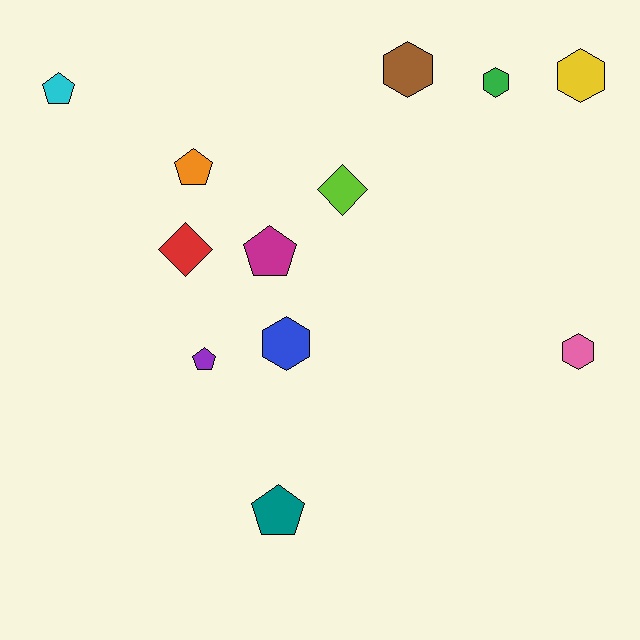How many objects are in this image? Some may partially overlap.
There are 12 objects.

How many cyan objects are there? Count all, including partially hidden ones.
There is 1 cyan object.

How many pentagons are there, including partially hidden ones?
There are 5 pentagons.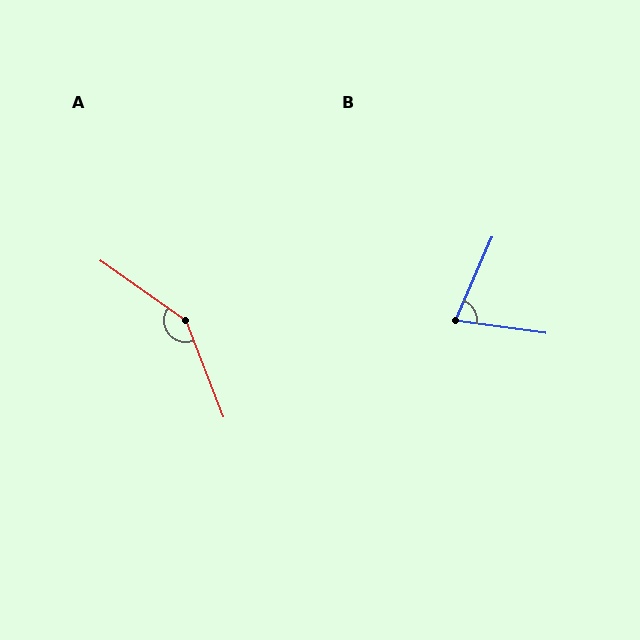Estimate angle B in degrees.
Approximately 74 degrees.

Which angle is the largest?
A, at approximately 147 degrees.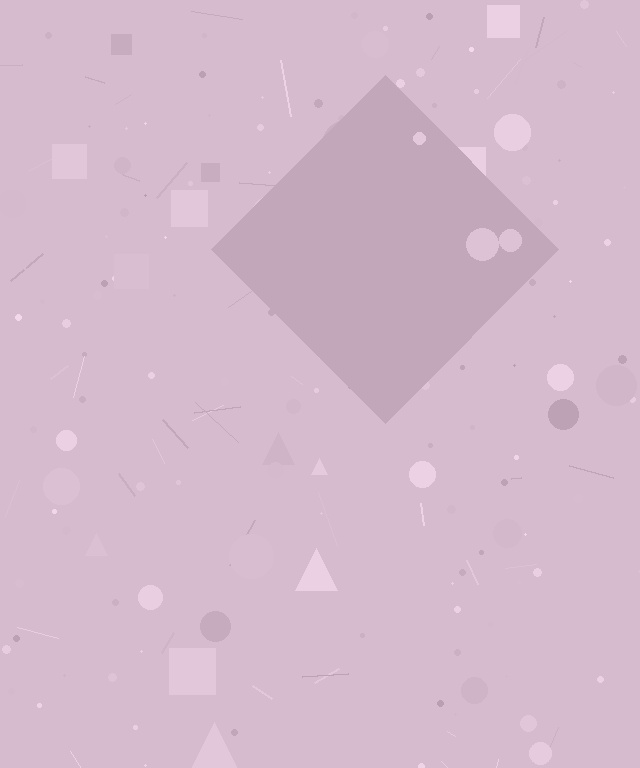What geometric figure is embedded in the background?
A diamond is embedded in the background.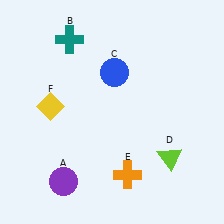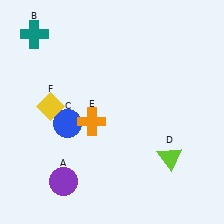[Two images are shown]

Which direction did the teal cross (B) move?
The teal cross (B) moved left.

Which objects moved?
The objects that moved are: the teal cross (B), the blue circle (C), the orange cross (E).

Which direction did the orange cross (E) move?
The orange cross (E) moved up.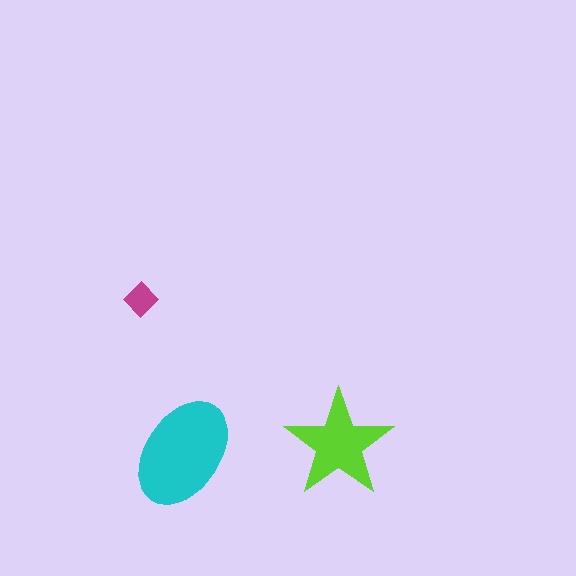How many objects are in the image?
There are 3 objects in the image.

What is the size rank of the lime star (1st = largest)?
2nd.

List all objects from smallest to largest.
The magenta diamond, the lime star, the cyan ellipse.